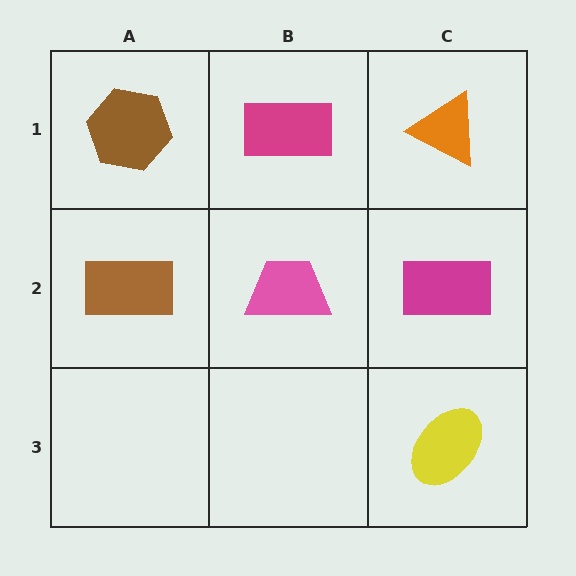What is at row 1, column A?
A brown hexagon.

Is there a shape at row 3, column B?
No, that cell is empty.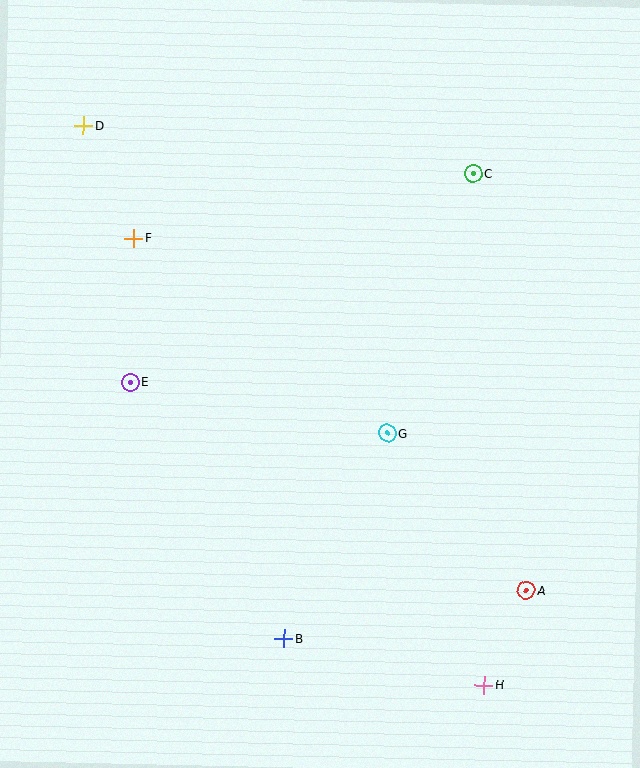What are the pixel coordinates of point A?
Point A is at (526, 590).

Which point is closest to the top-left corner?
Point D is closest to the top-left corner.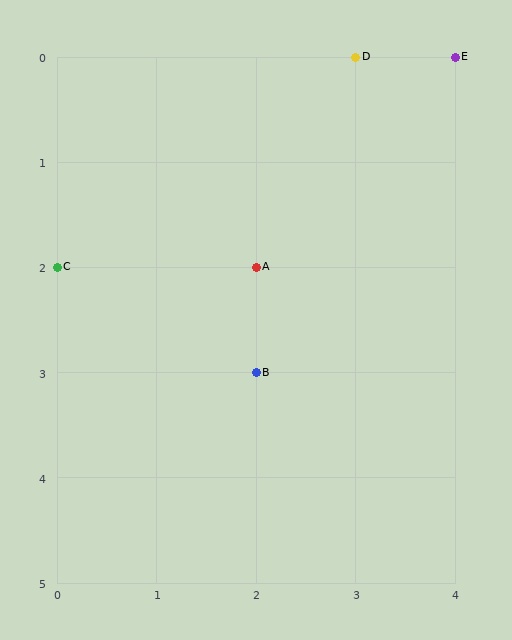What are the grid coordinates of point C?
Point C is at grid coordinates (0, 2).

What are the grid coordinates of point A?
Point A is at grid coordinates (2, 2).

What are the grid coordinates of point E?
Point E is at grid coordinates (4, 0).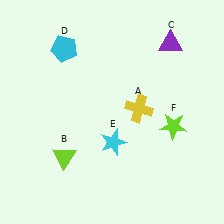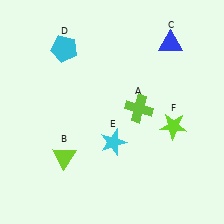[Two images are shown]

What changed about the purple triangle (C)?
In Image 1, C is purple. In Image 2, it changed to blue.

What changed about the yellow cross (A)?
In Image 1, A is yellow. In Image 2, it changed to lime.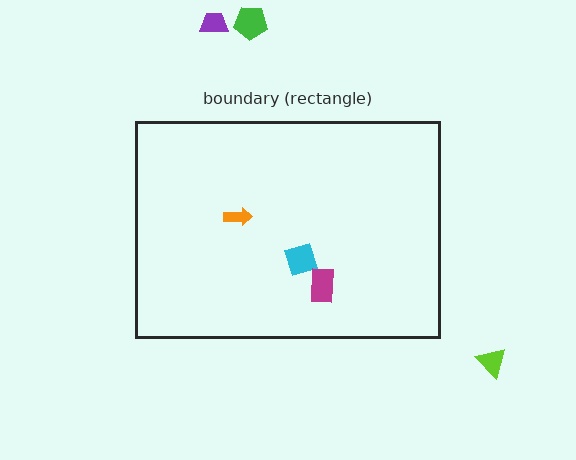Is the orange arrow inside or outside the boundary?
Inside.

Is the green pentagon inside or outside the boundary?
Outside.